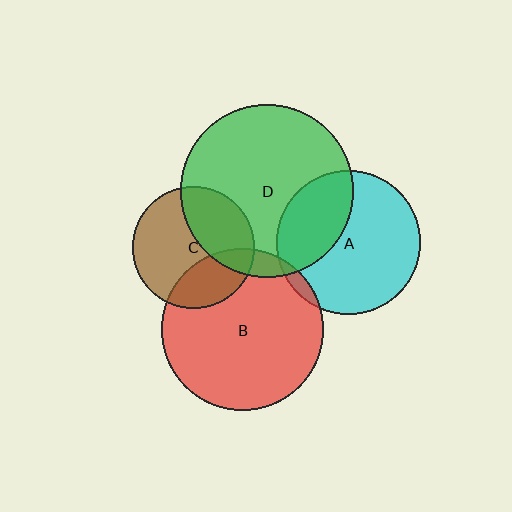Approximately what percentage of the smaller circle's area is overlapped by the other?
Approximately 35%.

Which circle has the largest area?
Circle D (green).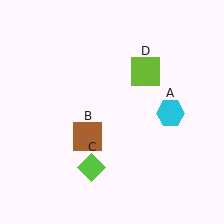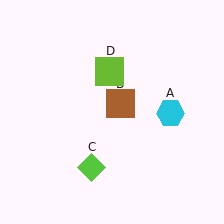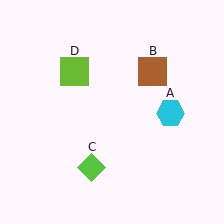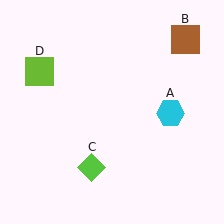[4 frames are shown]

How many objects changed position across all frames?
2 objects changed position: brown square (object B), lime square (object D).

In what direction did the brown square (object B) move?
The brown square (object B) moved up and to the right.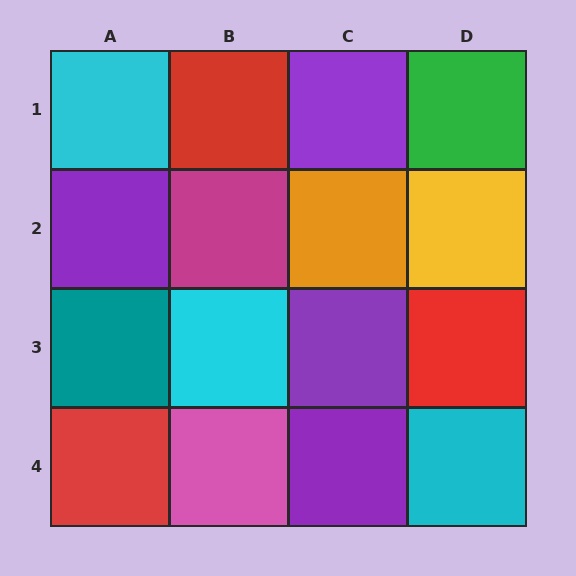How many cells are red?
3 cells are red.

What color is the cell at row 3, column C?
Purple.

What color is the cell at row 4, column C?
Purple.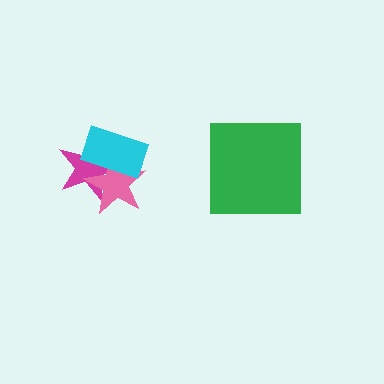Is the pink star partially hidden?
Yes, it is partially covered by another shape.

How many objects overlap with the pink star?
2 objects overlap with the pink star.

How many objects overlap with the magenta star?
2 objects overlap with the magenta star.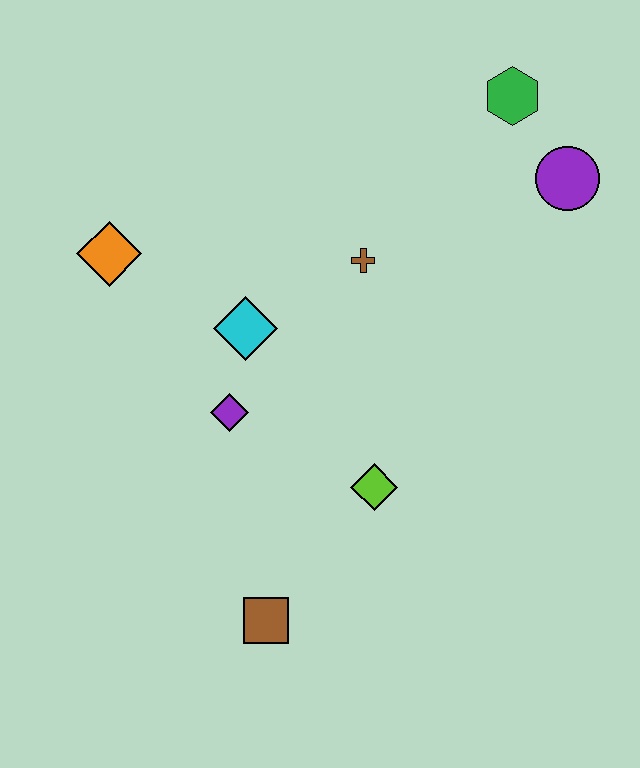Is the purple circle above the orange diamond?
Yes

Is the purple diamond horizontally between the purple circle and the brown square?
No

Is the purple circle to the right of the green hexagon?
Yes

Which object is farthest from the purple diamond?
The green hexagon is farthest from the purple diamond.